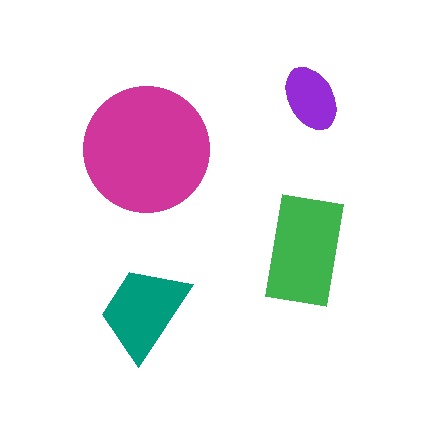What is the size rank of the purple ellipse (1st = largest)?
4th.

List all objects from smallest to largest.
The purple ellipse, the teal trapezoid, the green rectangle, the magenta circle.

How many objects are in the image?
There are 4 objects in the image.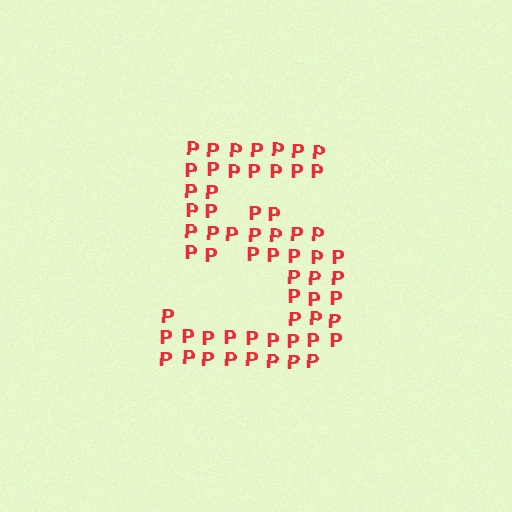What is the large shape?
The large shape is the digit 5.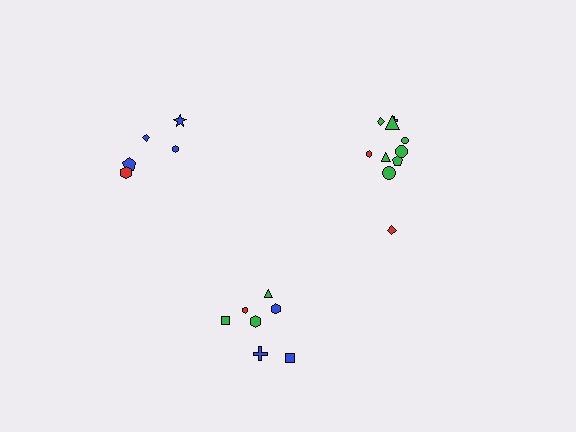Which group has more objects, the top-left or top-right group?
The top-right group.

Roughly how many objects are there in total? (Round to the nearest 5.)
Roughly 20 objects in total.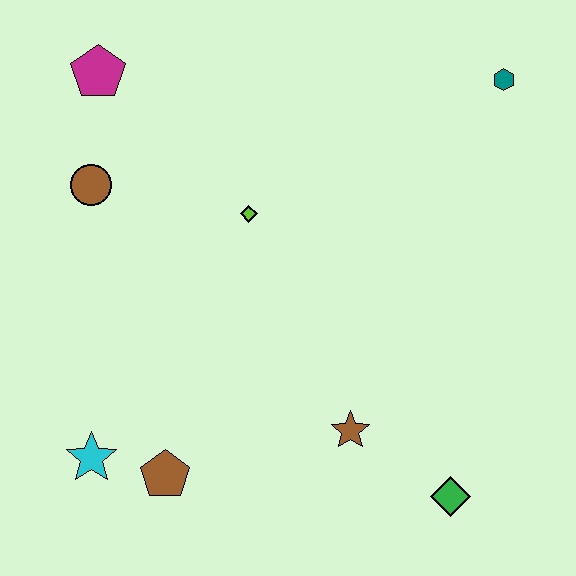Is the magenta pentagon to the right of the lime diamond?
No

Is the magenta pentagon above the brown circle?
Yes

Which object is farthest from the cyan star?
The teal hexagon is farthest from the cyan star.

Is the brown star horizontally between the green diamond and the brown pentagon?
Yes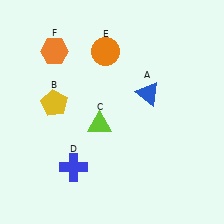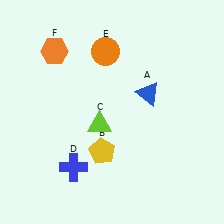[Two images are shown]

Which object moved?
The yellow pentagon (B) moved down.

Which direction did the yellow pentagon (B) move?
The yellow pentagon (B) moved down.